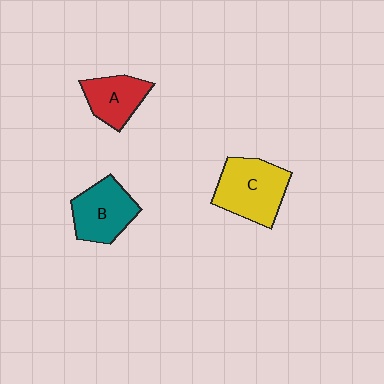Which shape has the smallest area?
Shape A (red).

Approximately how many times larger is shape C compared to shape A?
Approximately 1.5 times.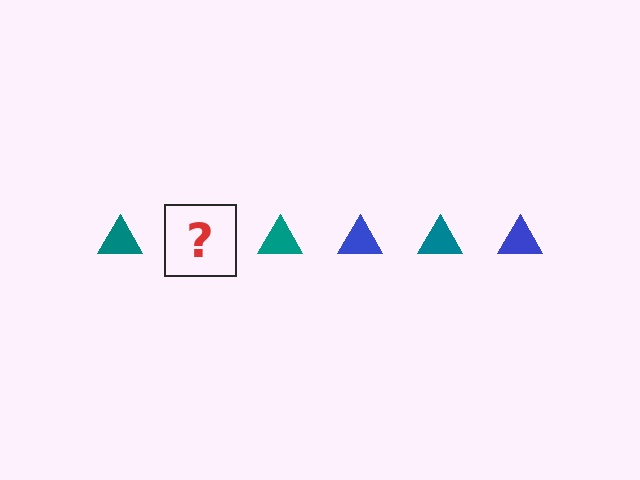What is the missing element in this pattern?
The missing element is a blue triangle.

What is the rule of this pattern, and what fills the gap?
The rule is that the pattern cycles through teal, blue triangles. The gap should be filled with a blue triangle.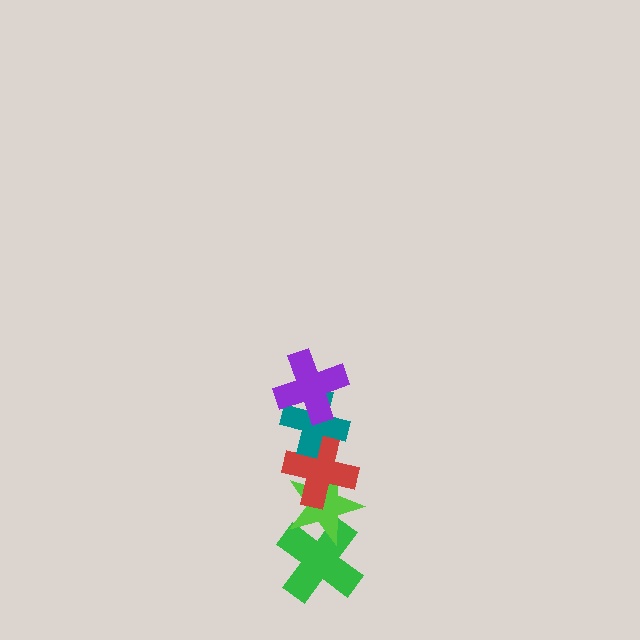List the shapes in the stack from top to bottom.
From top to bottom: the purple cross, the teal cross, the red cross, the lime star, the green cross.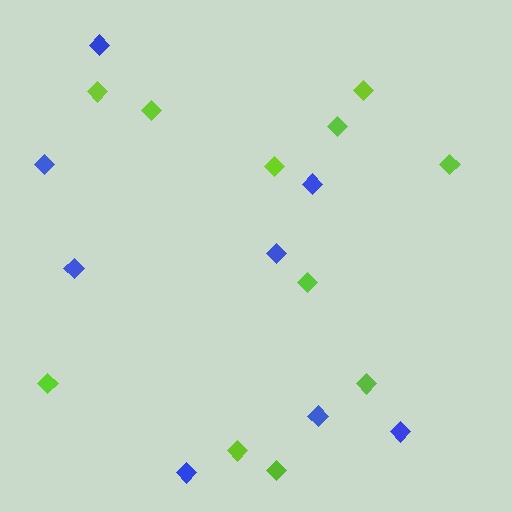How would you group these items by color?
There are 2 groups: one group of lime diamonds (11) and one group of blue diamonds (8).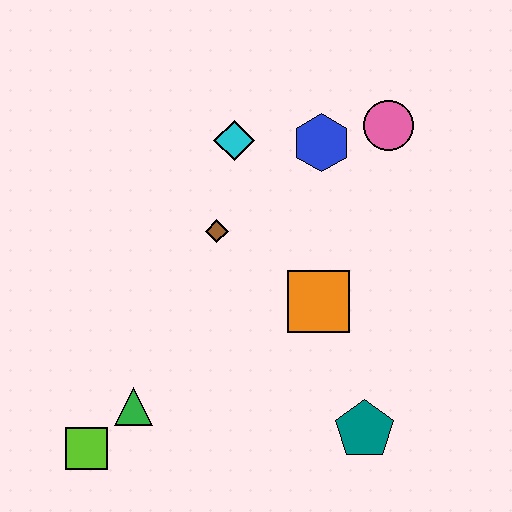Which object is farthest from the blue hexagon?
The lime square is farthest from the blue hexagon.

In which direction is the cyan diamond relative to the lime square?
The cyan diamond is above the lime square.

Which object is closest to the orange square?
The brown diamond is closest to the orange square.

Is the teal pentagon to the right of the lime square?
Yes